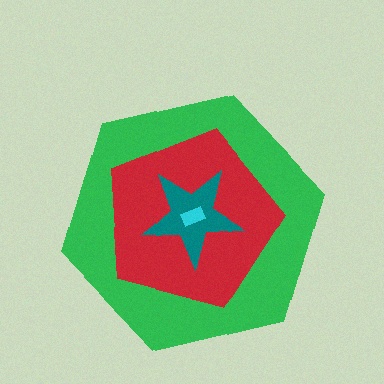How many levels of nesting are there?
4.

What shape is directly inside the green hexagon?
The red pentagon.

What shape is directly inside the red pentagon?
The teal star.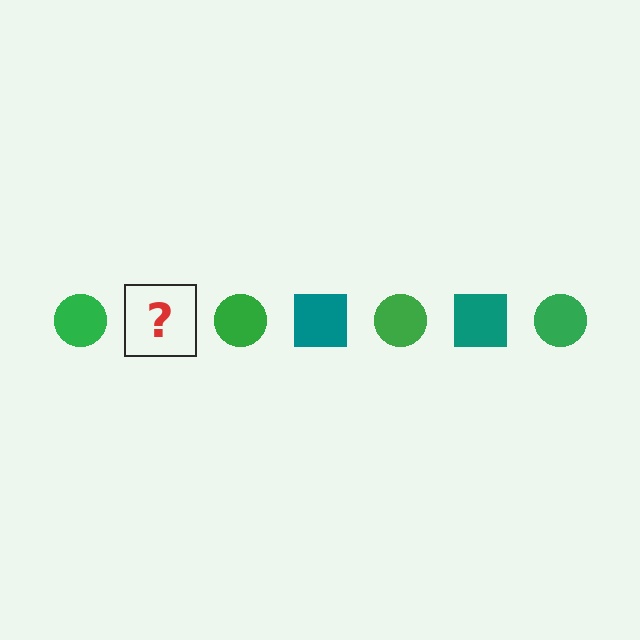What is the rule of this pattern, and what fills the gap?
The rule is that the pattern alternates between green circle and teal square. The gap should be filled with a teal square.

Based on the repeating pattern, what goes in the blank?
The blank should be a teal square.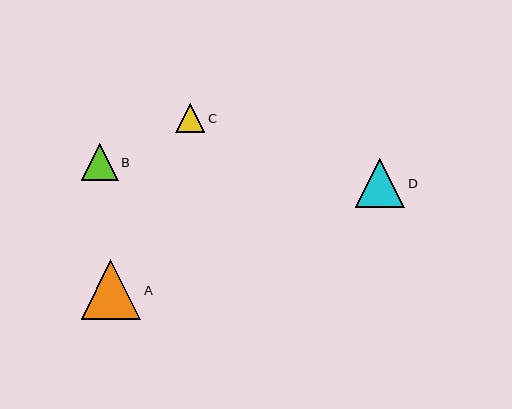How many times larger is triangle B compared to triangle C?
Triangle B is approximately 1.3 times the size of triangle C.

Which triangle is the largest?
Triangle A is the largest with a size of approximately 60 pixels.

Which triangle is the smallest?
Triangle C is the smallest with a size of approximately 29 pixels.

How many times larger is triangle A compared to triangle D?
Triangle A is approximately 1.2 times the size of triangle D.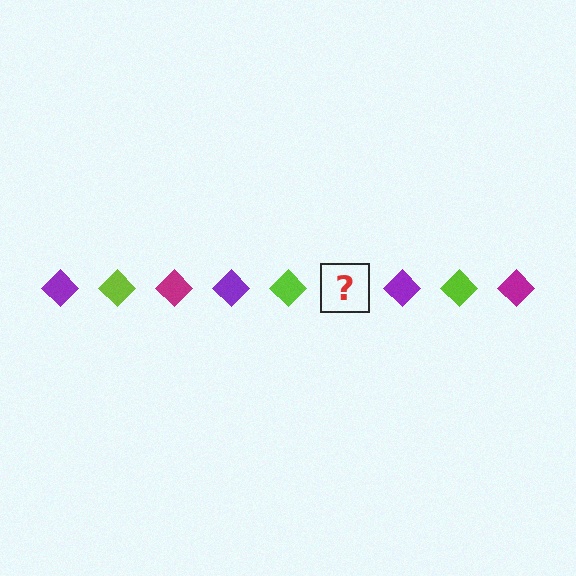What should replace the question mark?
The question mark should be replaced with a magenta diamond.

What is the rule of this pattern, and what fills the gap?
The rule is that the pattern cycles through purple, lime, magenta diamonds. The gap should be filled with a magenta diamond.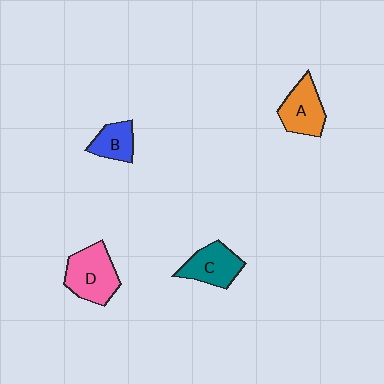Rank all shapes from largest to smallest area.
From largest to smallest: D (pink), A (orange), C (teal), B (blue).